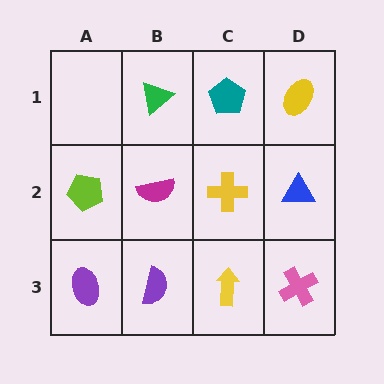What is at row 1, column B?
A green triangle.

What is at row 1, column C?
A teal pentagon.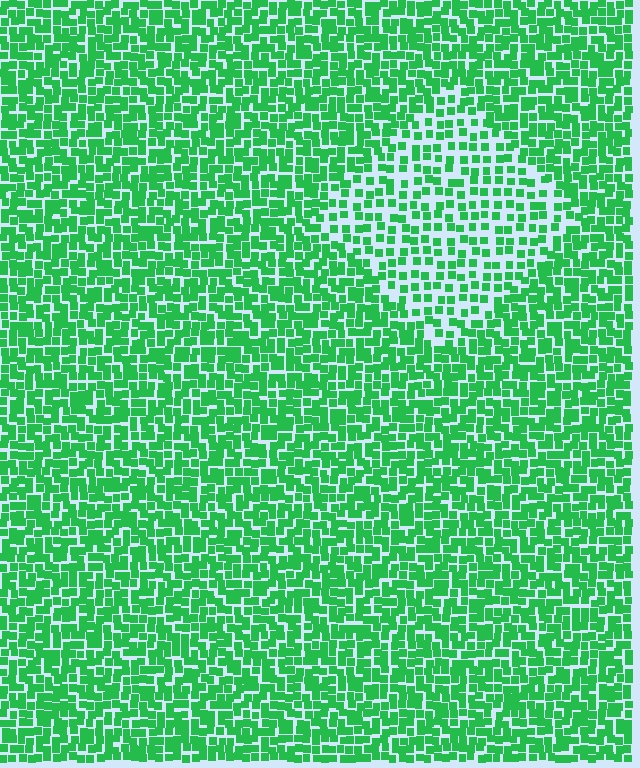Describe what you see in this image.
The image contains small green elements arranged at two different densities. A diamond-shaped region is visible where the elements are less densely packed than the surrounding area.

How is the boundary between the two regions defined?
The boundary is defined by a change in element density (approximately 1.8x ratio). All elements are the same color, size, and shape.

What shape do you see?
I see a diamond.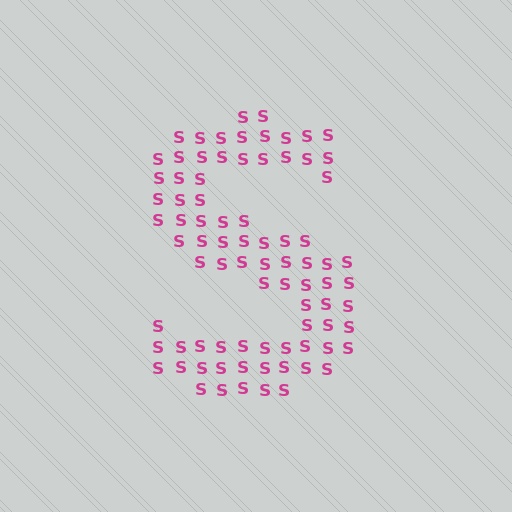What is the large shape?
The large shape is the letter S.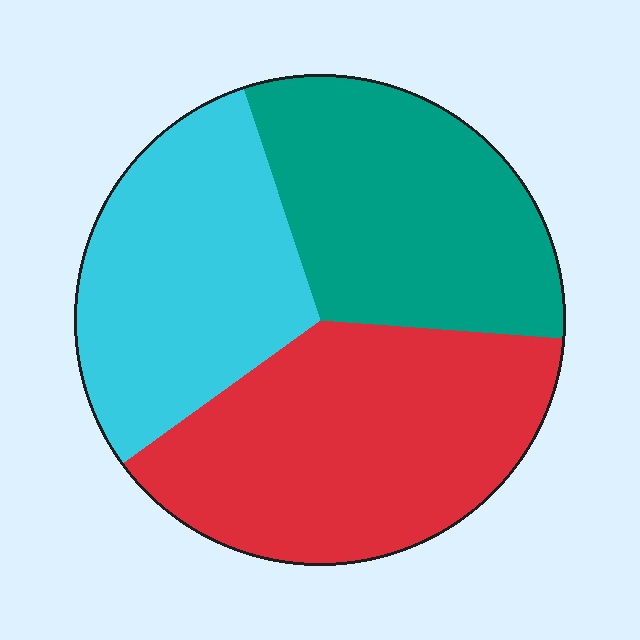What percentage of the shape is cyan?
Cyan covers around 30% of the shape.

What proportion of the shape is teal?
Teal takes up about one third (1/3) of the shape.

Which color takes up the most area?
Red, at roughly 40%.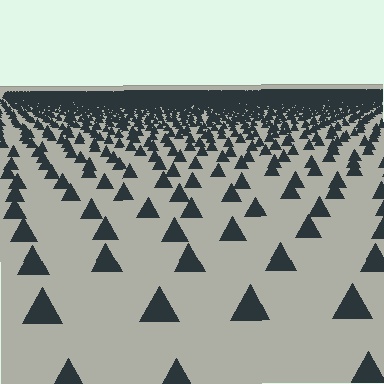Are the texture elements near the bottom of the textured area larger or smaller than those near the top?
Larger. Near the bottom, elements are closer to the viewer and appear at a bigger on-screen size.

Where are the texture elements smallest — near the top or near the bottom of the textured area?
Near the top.